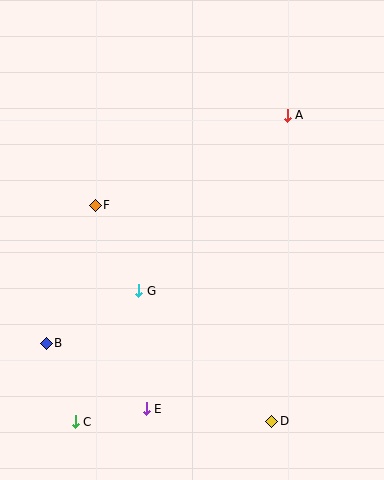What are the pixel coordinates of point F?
Point F is at (95, 205).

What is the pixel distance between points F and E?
The distance between F and E is 210 pixels.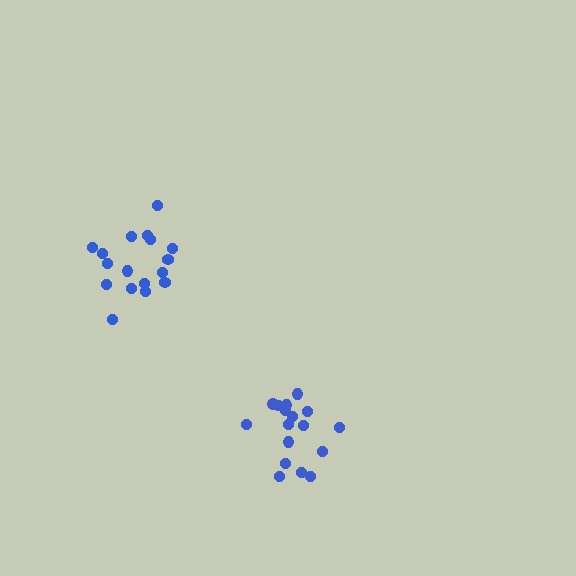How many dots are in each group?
Group 1: 17 dots, Group 2: 17 dots (34 total).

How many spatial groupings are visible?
There are 2 spatial groupings.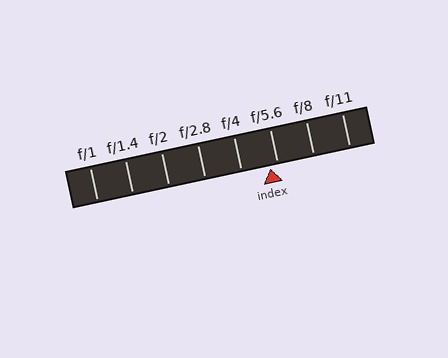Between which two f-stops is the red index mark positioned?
The index mark is between f/4 and f/5.6.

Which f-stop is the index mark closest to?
The index mark is closest to f/5.6.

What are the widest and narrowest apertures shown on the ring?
The widest aperture shown is f/1 and the narrowest is f/11.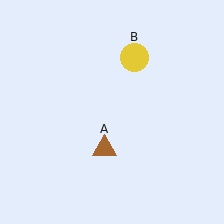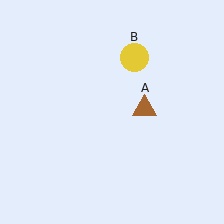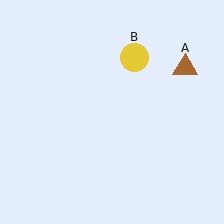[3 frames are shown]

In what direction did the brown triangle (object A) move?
The brown triangle (object A) moved up and to the right.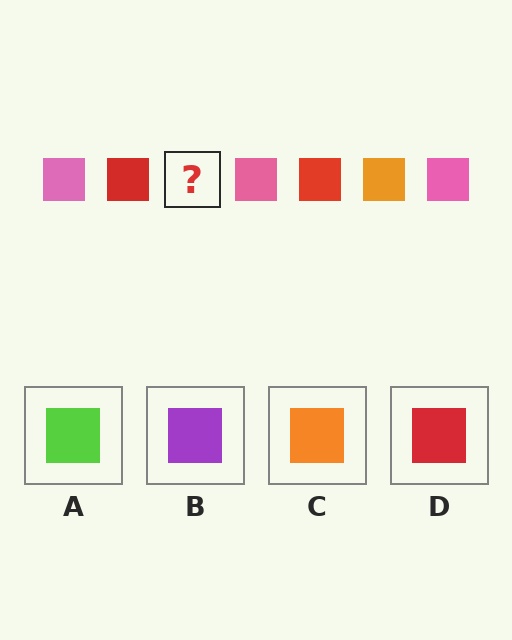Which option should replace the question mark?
Option C.